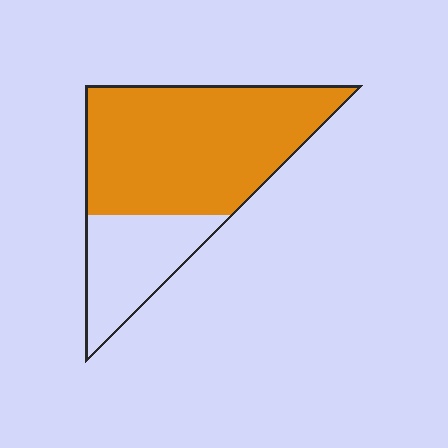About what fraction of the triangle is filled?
About three quarters (3/4).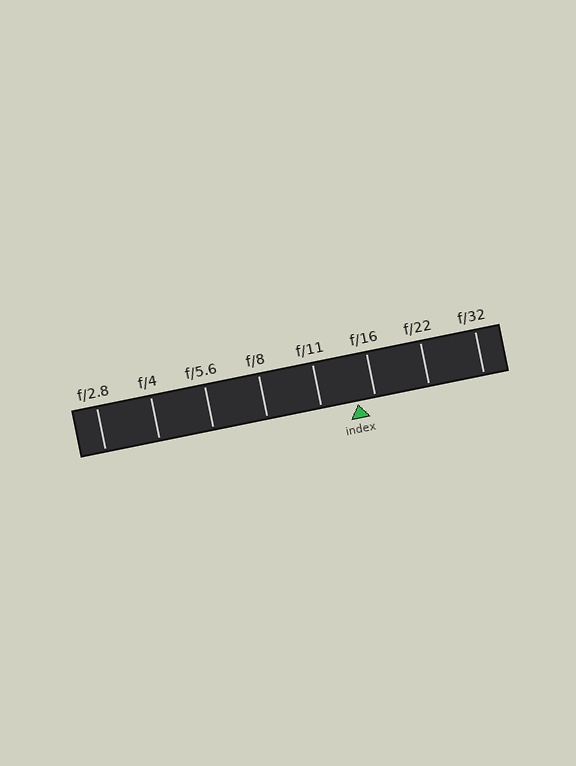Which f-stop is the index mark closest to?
The index mark is closest to f/16.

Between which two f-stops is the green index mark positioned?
The index mark is between f/11 and f/16.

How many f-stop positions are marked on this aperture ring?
There are 8 f-stop positions marked.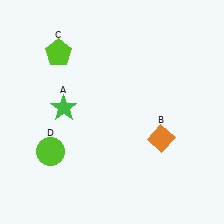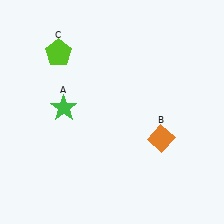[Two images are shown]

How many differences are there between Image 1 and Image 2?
There is 1 difference between the two images.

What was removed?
The lime circle (D) was removed in Image 2.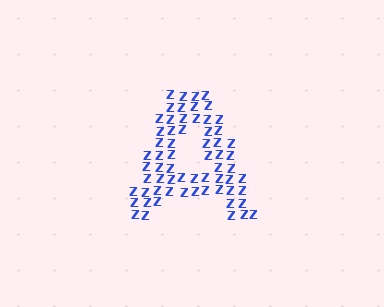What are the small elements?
The small elements are letter Z's.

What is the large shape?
The large shape is the letter A.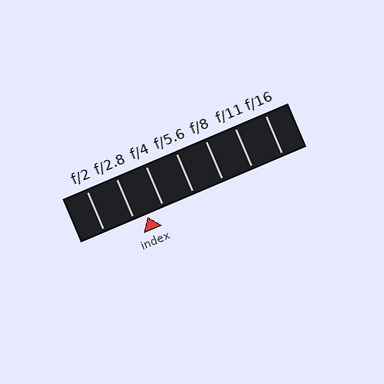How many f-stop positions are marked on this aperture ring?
There are 7 f-stop positions marked.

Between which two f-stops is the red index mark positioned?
The index mark is between f/2.8 and f/4.